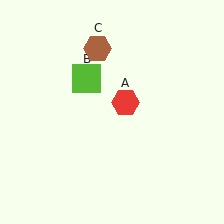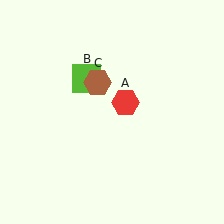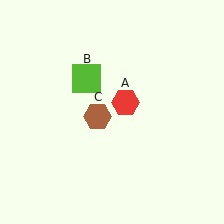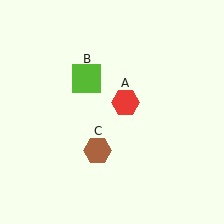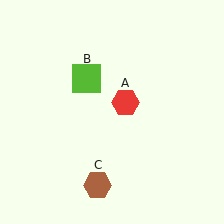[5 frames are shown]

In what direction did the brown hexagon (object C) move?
The brown hexagon (object C) moved down.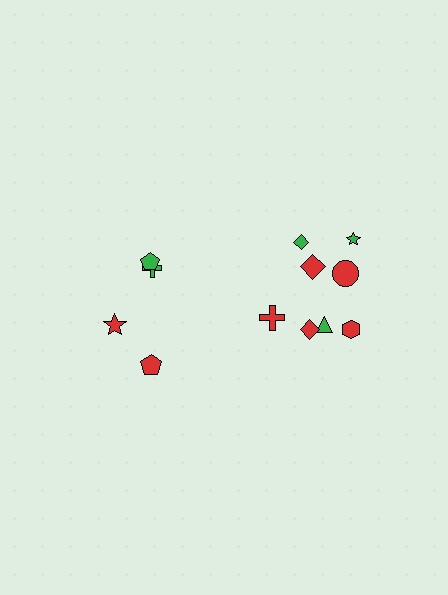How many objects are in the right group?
There are 8 objects.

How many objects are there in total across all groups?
There are 12 objects.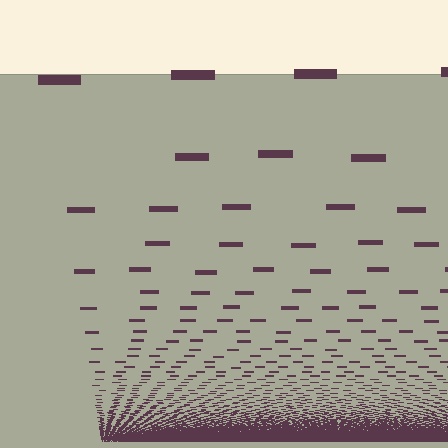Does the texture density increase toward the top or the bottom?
Density increases toward the bottom.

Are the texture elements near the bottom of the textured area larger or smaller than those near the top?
Smaller. The gradient is inverted — elements near the bottom are smaller and denser.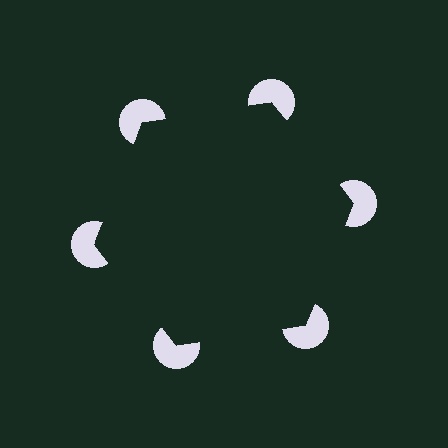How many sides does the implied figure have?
6 sides.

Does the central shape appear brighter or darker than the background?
It typically appears slightly darker than the background, even though no actual brightness change is drawn.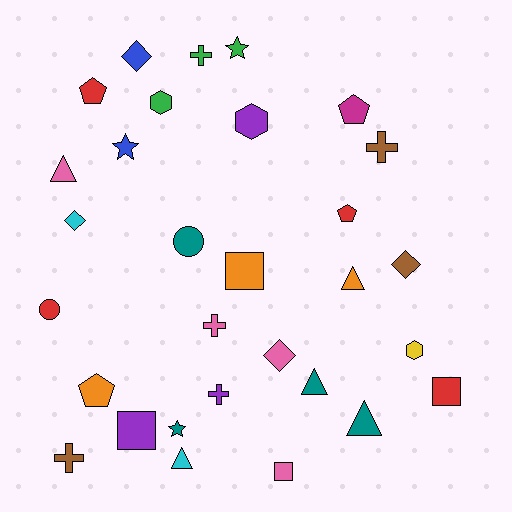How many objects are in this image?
There are 30 objects.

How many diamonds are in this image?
There are 4 diamonds.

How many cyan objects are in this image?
There are 2 cyan objects.